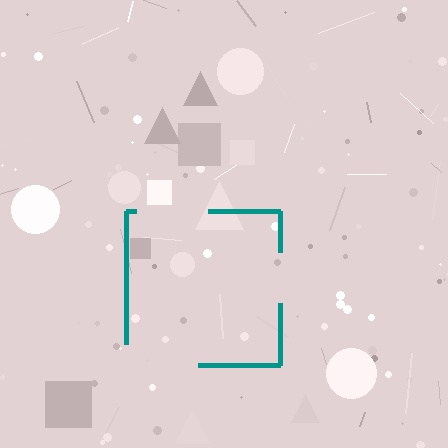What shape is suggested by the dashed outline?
The dashed outline suggests a square.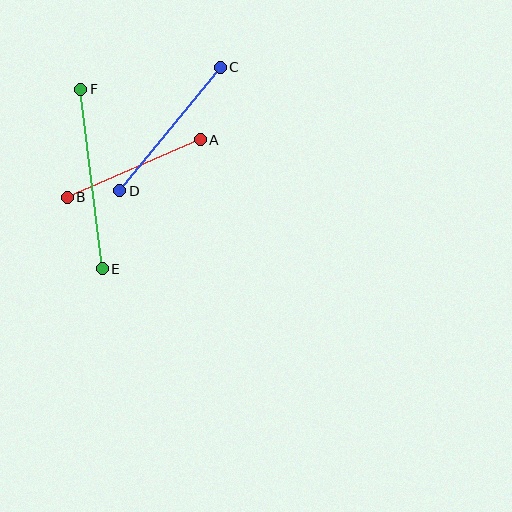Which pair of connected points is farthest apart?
Points E and F are farthest apart.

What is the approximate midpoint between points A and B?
The midpoint is at approximately (134, 169) pixels.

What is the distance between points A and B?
The distance is approximately 145 pixels.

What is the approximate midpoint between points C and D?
The midpoint is at approximately (170, 129) pixels.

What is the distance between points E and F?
The distance is approximately 181 pixels.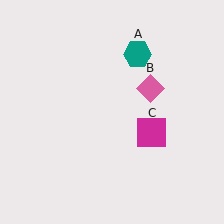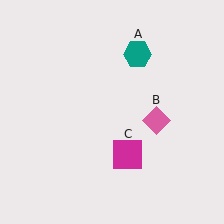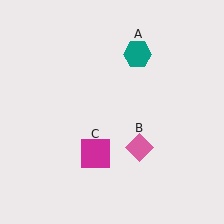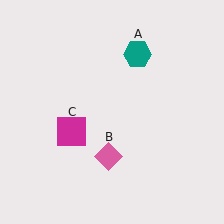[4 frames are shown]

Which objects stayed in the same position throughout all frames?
Teal hexagon (object A) remained stationary.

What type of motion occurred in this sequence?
The pink diamond (object B), magenta square (object C) rotated clockwise around the center of the scene.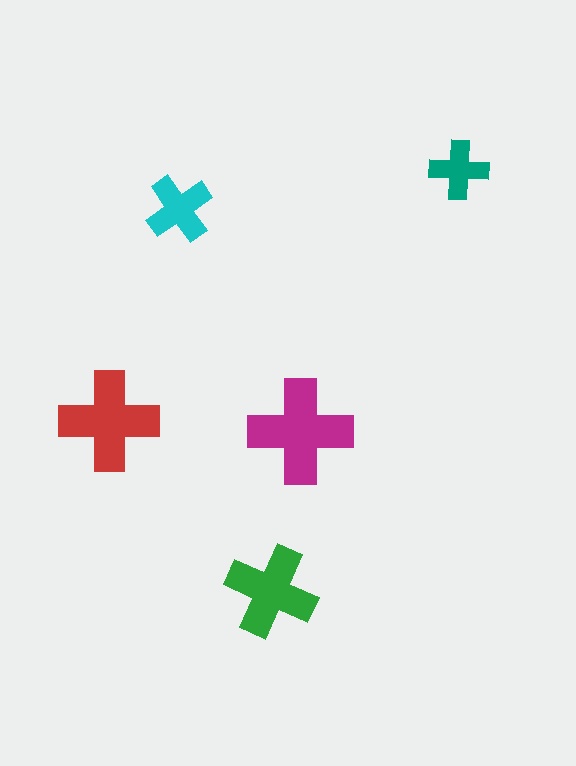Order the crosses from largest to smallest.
the magenta one, the red one, the green one, the cyan one, the teal one.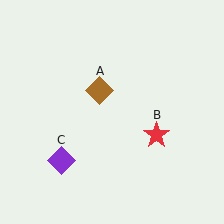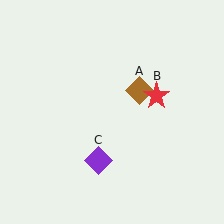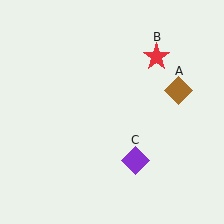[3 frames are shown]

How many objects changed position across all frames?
3 objects changed position: brown diamond (object A), red star (object B), purple diamond (object C).